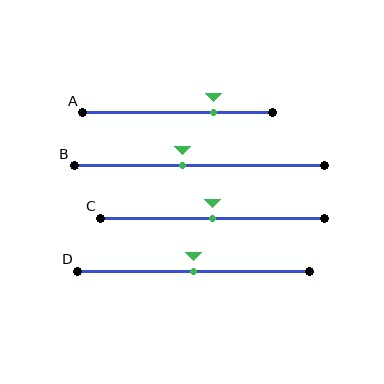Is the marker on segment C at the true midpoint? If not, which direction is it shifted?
Yes, the marker on segment C is at the true midpoint.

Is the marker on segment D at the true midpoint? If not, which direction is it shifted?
Yes, the marker on segment D is at the true midpoint.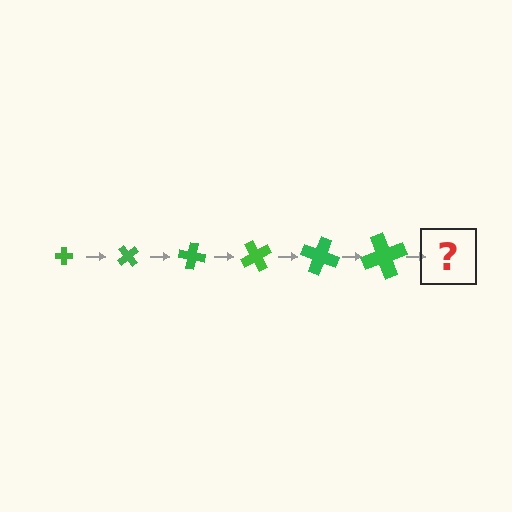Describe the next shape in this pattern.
It should be a cross, larger than the previous one and rotated 300 degrees from the start.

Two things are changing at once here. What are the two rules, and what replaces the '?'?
The two rules are that the cross grows larger each step and it rotates 50 degrees each step. The '?' should be a cross, larger than the previous one and rotated 300 degrees from the start.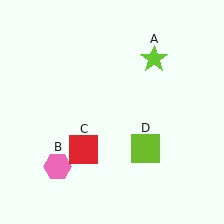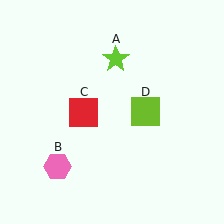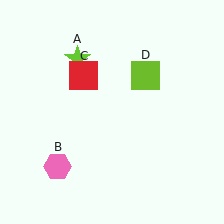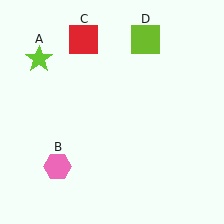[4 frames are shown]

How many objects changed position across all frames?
3 objects changed position: lime star (object A), red square (object C), lime square (object D).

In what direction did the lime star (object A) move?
The lime star (object A) moved left.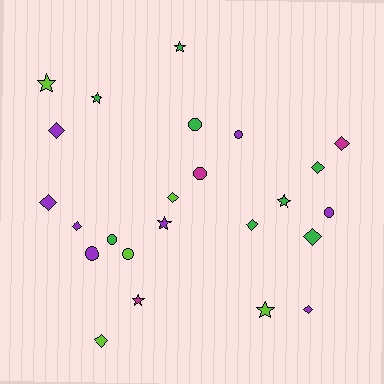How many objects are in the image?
There are 24 objects.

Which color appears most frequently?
Green, with 8 objects.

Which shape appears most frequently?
Diamond, with 10 objects.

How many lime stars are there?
There are 2 lime stars.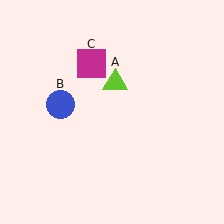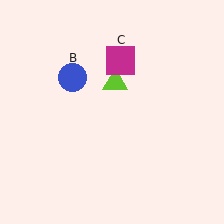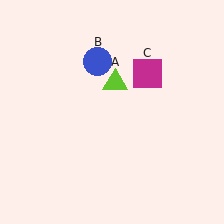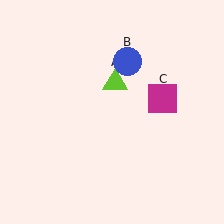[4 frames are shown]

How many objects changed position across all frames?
2 objects changed position: blue circle (object B), magenta square (object C).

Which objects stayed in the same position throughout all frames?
Lime triangle (object A) remained stationary.